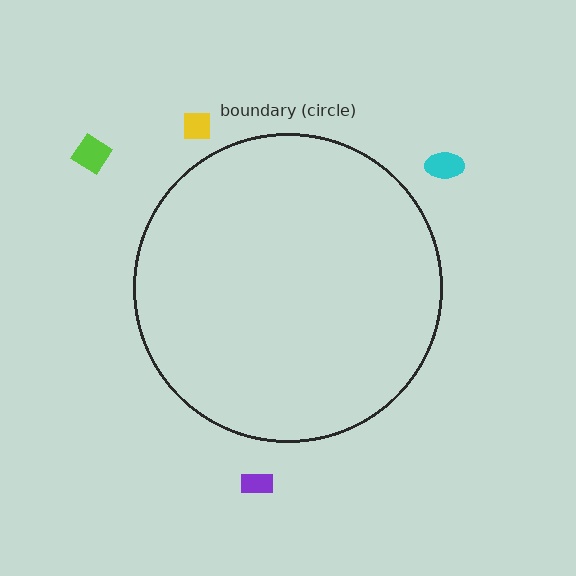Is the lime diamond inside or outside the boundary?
Outside.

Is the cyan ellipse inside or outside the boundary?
Outside.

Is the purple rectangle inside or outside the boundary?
Outside.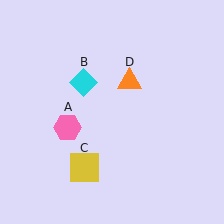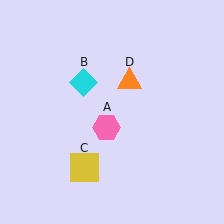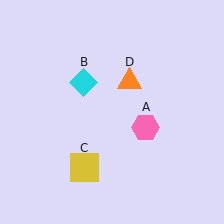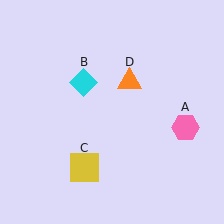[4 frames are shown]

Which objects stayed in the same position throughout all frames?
Cyan diamond (object B) and yellow square (object C) and orange triangle (object D) remained stationary.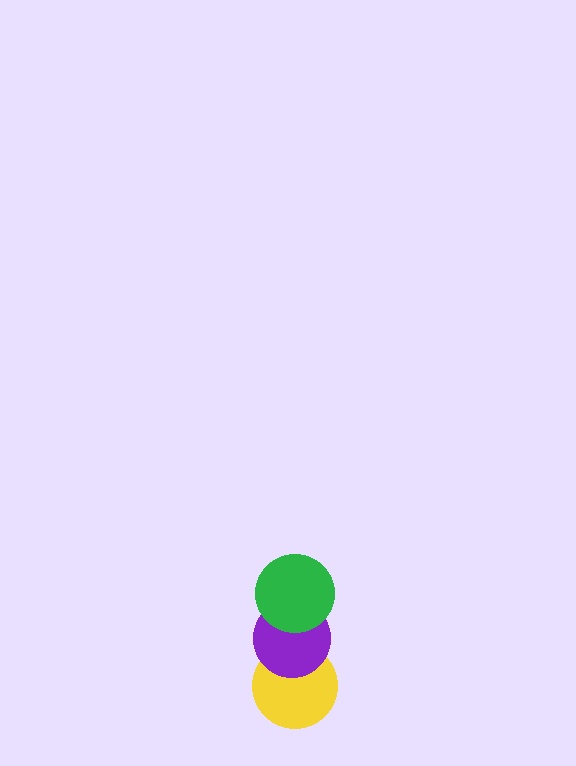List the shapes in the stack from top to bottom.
From top to bottom: the green circle, the purple circle, the yellow circle.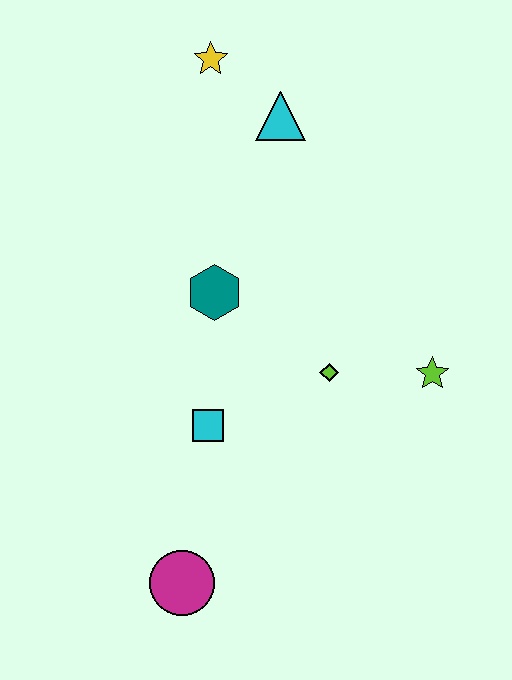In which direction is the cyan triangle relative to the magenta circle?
The cyan triangle is above the magenta circle.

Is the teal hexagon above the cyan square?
Yes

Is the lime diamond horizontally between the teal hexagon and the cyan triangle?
No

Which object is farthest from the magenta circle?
The yellow star is farthest from the magenta circle.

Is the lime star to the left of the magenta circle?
No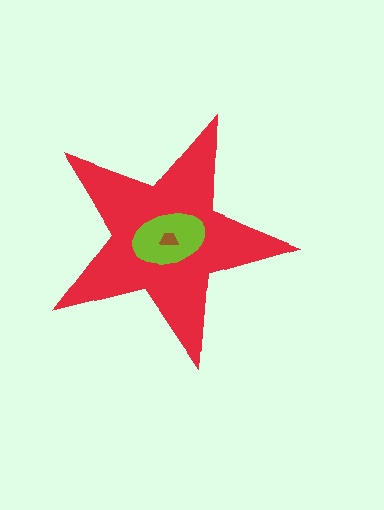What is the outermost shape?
The red star.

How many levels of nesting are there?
3.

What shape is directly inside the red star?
The lime ellipse.